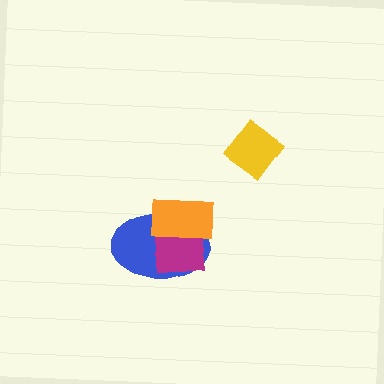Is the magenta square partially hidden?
Yes, it is partially covered by another shape.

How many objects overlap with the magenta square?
2 objects overlap with the magenta square.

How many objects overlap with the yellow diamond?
0 objects overlap with the yellow diamond.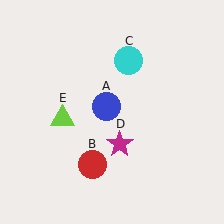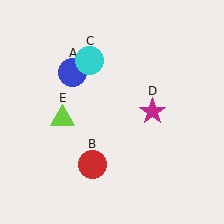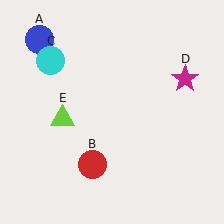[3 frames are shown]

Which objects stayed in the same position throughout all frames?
Red circle (object B) and lime triangle (object E) remained stationary.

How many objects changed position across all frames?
3 objects changed position: blue circle (object A), cyan circle (object C), magenta star (object D).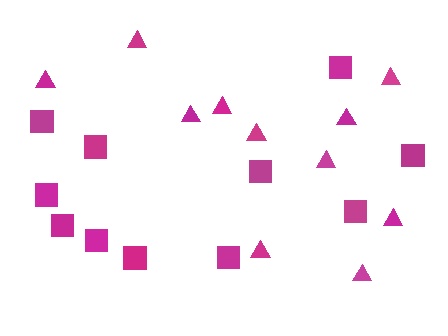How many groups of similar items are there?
There are 2 groups: one group of triangles (11) and one group of squares (11).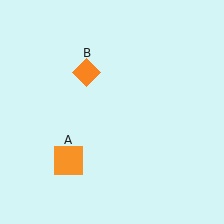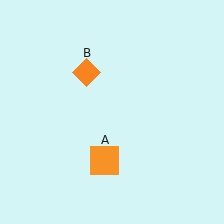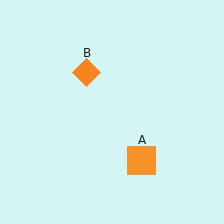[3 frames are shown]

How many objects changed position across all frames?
1 object changed position: orange square (object A).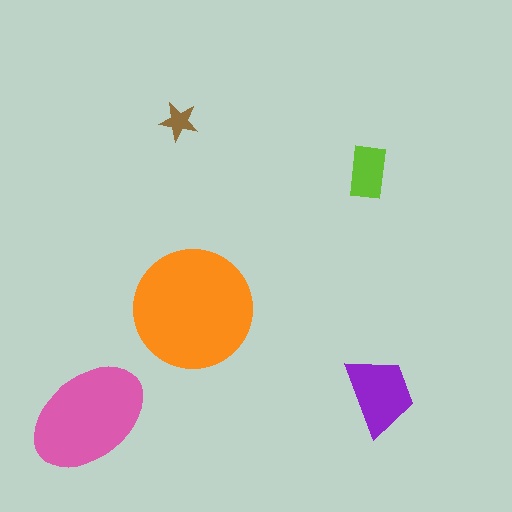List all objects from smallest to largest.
The brown star, the lime rectangle, the purple trapezoid, the pink ellipse, the orange circle.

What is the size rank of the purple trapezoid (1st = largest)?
3rd.